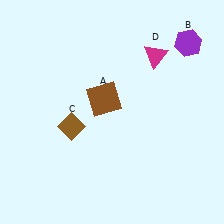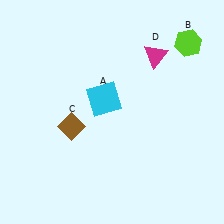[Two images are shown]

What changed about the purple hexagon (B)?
In Image 1, B is purple. In Image 2, it changed to lime.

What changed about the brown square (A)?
In Image 1, A is brown. In Image 2, it changed to cyan.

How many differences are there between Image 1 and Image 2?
There are 2 differences between the two images.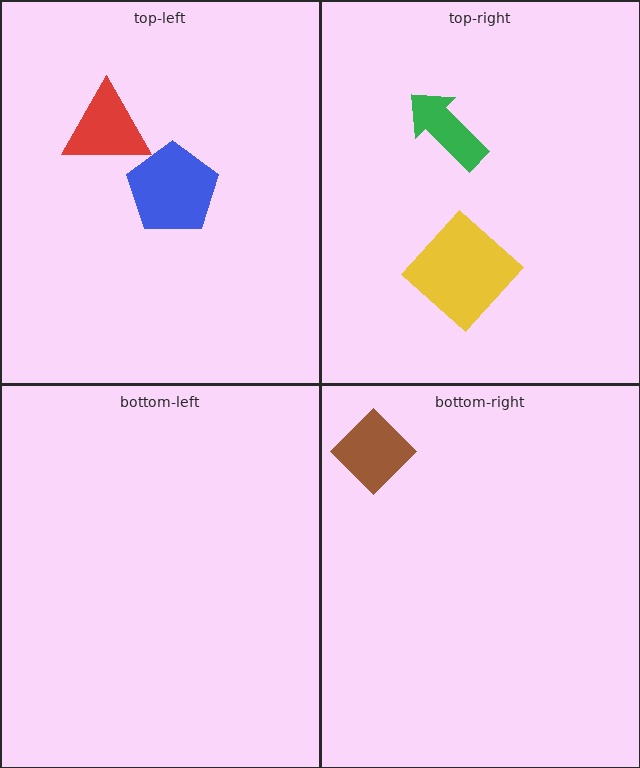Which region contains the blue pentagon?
The top-left region.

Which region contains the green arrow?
The top-right region.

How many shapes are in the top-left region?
2.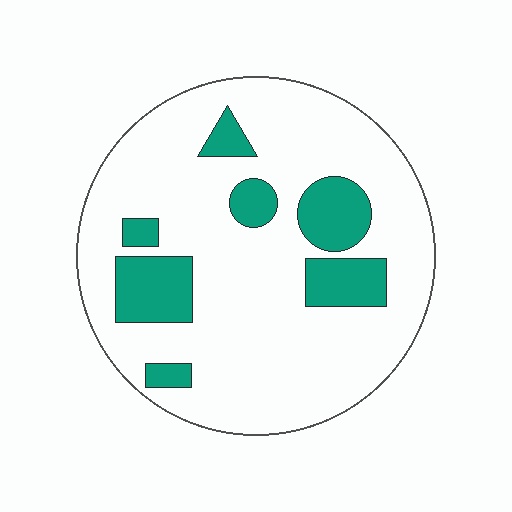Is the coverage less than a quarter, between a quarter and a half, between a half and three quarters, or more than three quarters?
Less than a quarter.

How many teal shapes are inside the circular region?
7.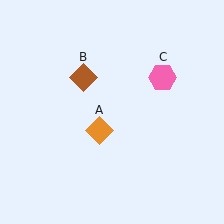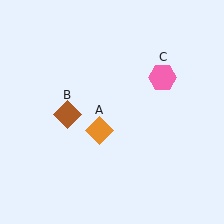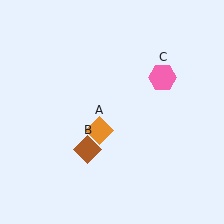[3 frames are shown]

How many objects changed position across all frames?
1 object changed position: brown diamond (object B).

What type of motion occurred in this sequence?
The brown diamond (object B) rotated counterclockwise around the center of the scene.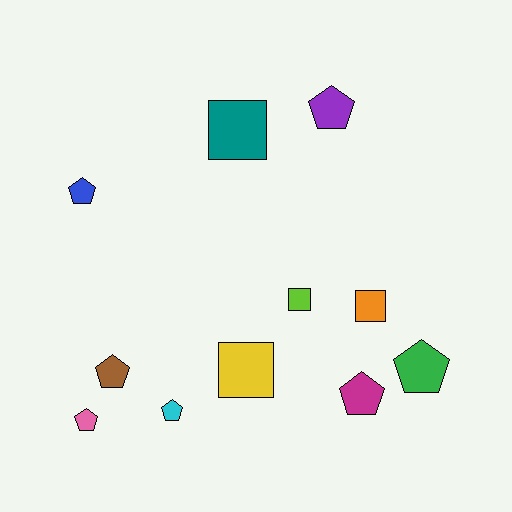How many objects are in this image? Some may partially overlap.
There are 11 objects.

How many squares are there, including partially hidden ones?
There are 4 squares.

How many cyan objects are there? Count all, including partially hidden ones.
There is 1 cyan object.